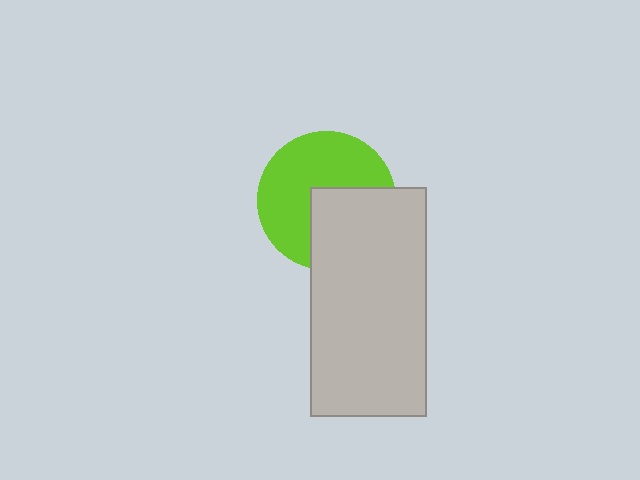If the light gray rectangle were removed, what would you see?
You would see the complete lime circle.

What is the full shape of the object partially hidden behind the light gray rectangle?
The partially hidden object is a lime circle.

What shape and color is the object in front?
The object in front is a light gray rectangle.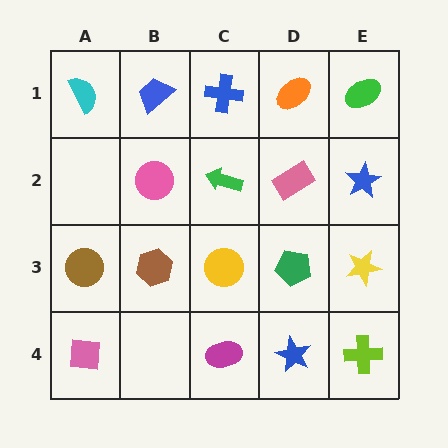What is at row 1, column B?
A blue trapezoid.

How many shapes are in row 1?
5 shapes.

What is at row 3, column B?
A brown hexagon.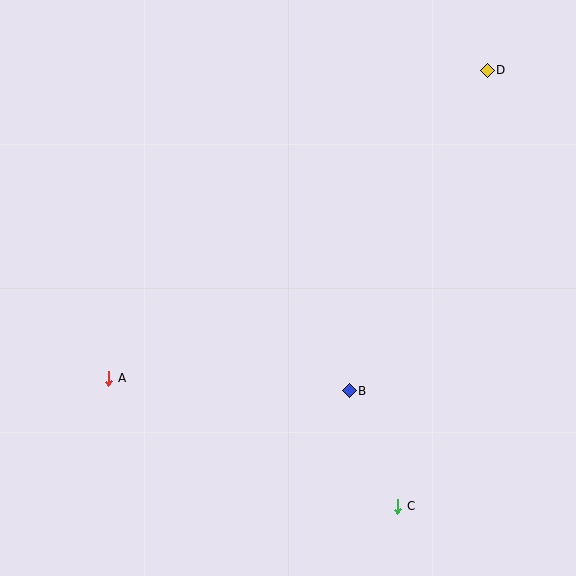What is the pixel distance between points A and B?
The distance between A and B is 241 pixels.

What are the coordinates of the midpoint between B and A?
The midpoint between B and A is at (229, 384).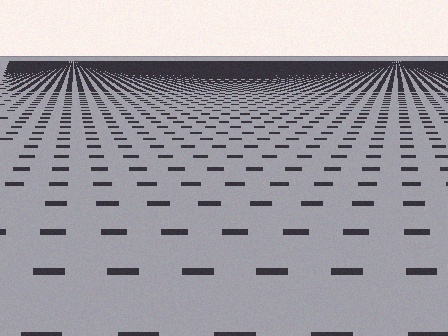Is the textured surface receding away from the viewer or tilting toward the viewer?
The surface is receding away from the viewer. Texture elements get smaller and denser toward the top.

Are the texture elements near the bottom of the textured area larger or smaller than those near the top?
Larger. Near the bottom, elements are closer to the viewer and appear at a bigger on-screen size.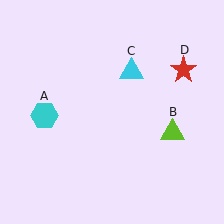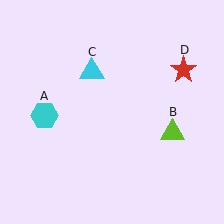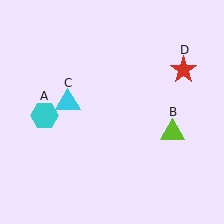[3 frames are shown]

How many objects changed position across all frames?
1 object changed position: cyan triangle (object C).